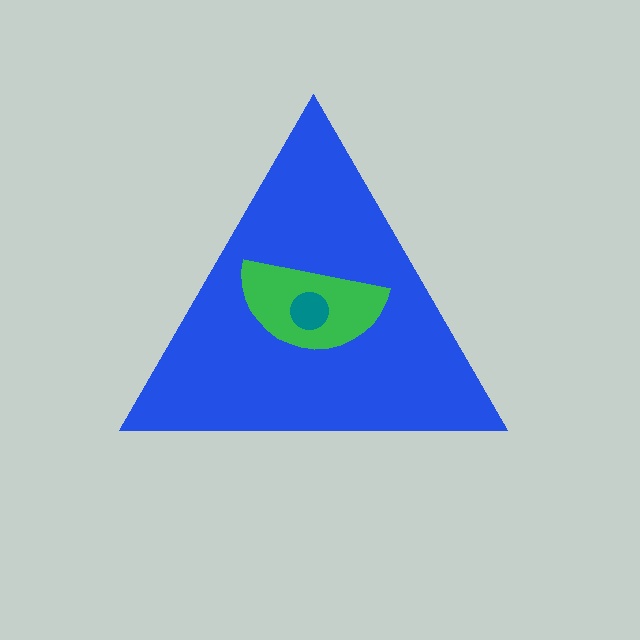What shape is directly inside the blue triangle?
The green semicircle.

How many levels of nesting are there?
3.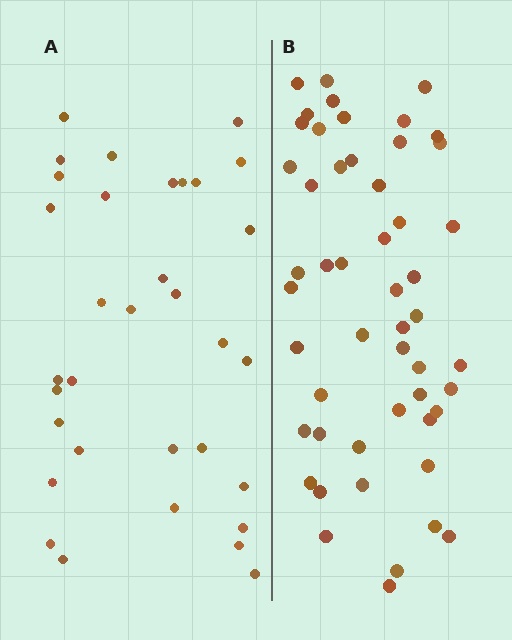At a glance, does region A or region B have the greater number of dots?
Region B (the right region) has more dots.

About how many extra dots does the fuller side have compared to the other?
Region B has approximately 20 more dots than region A.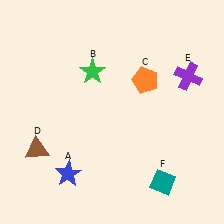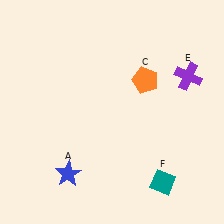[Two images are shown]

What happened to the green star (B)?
The green star (B) was removed in Image 2. It was in the top-left area of Image 1.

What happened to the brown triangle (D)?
The brown triangle (D) was removed in Image 2. It was in the bottom-left area of Image 1.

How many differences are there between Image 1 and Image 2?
There are 2 differences between the two images.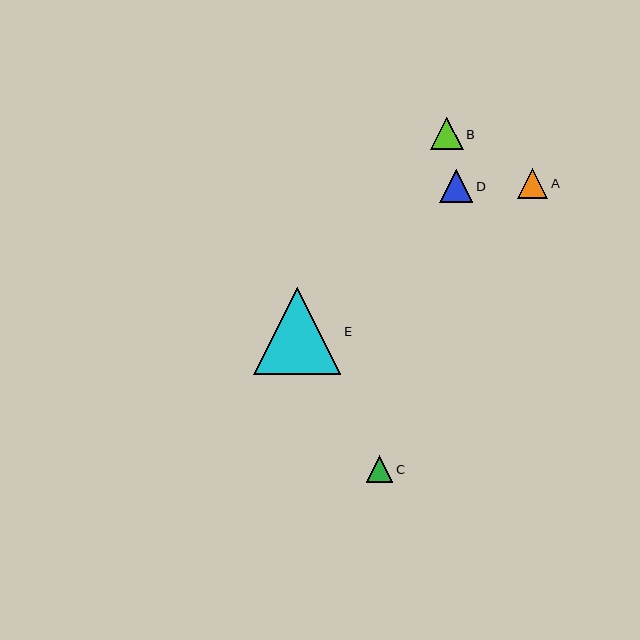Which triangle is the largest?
Triangle E is the largest with a size of approximately 87 pixels.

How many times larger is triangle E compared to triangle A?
Triangle E is approximately 2.8 times the size of triangle A.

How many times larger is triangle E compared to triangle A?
Triangle E is approximately 2.8 times the size of triangle A.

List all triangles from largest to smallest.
From largest to smallest: E, D, B, A, C.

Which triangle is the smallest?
Triangle C is the smallest with a size of approximately 26 pixels.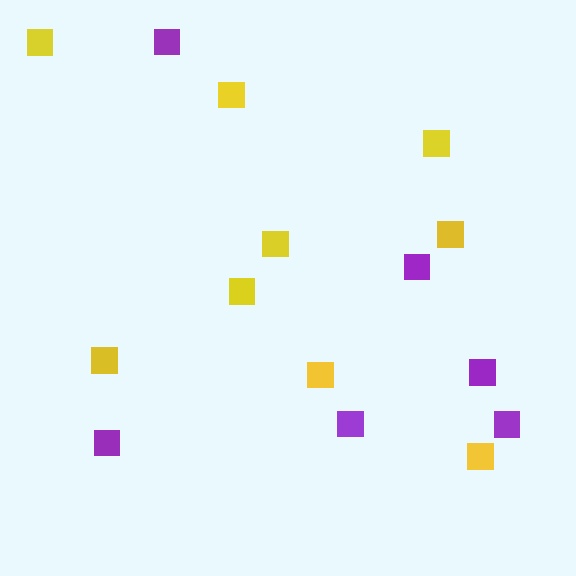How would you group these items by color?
There are 2 groups: one group of yellow squares (9) and one group of purple squares (6).